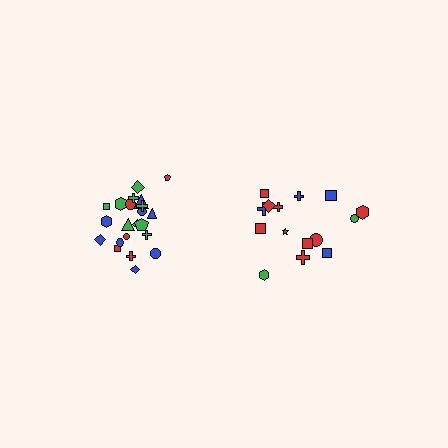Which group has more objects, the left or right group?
The left group.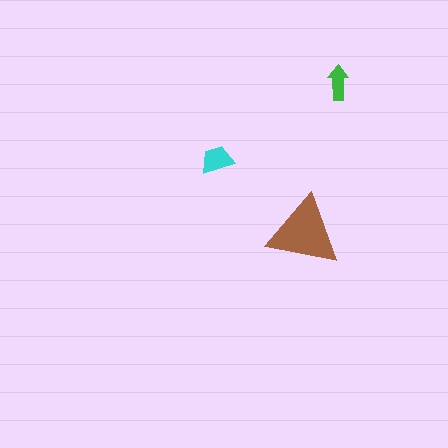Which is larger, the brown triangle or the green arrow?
The brown triangle.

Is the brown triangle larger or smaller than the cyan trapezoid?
Larger.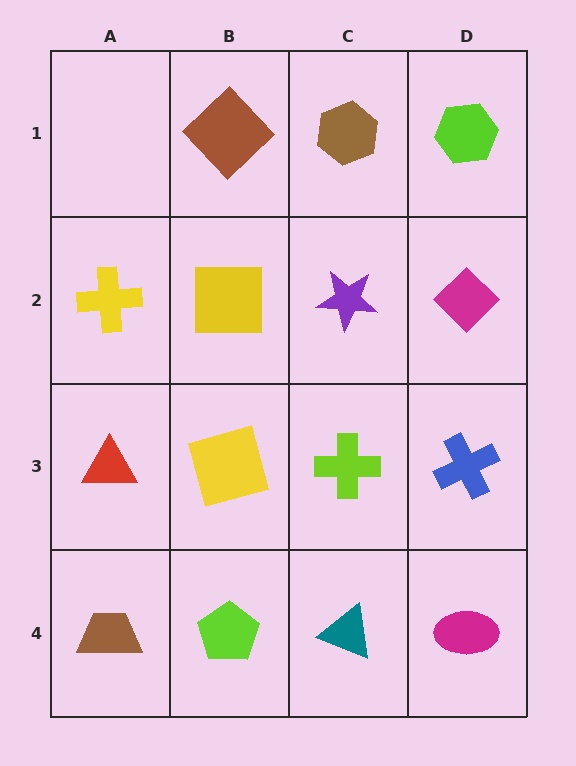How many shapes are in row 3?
4 shapes.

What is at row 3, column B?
A yellow square.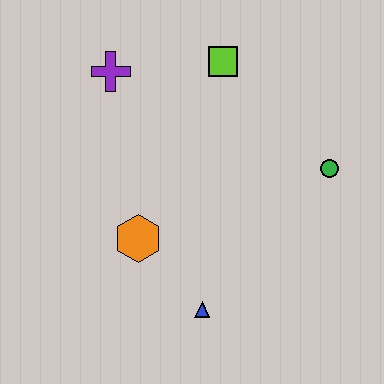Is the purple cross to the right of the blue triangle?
No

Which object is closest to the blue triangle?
The orange hexagon is closest to the blue triangle.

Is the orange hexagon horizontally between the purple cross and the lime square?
Yes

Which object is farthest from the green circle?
The purple cross is farthest from the green circle.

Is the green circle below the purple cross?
Yes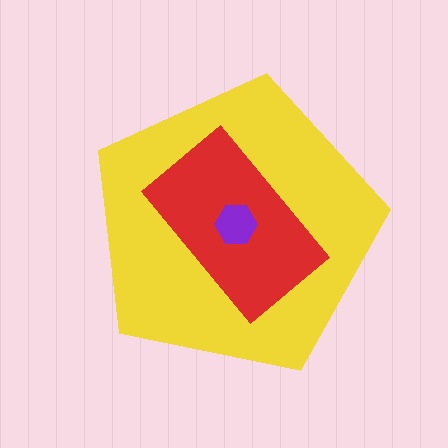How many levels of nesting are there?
3.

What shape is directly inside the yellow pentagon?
The red rectangle.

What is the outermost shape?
The yellow pentagon.